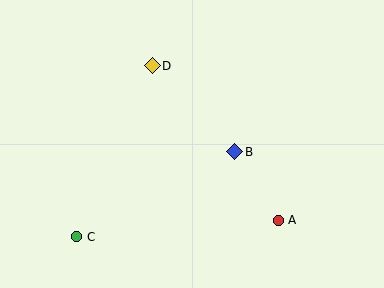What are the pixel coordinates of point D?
Point D is at (152, 66).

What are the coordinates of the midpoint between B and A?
The midpoint between B and A is at (257, 186).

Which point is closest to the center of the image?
Point B at (235, 152) is closest to the center.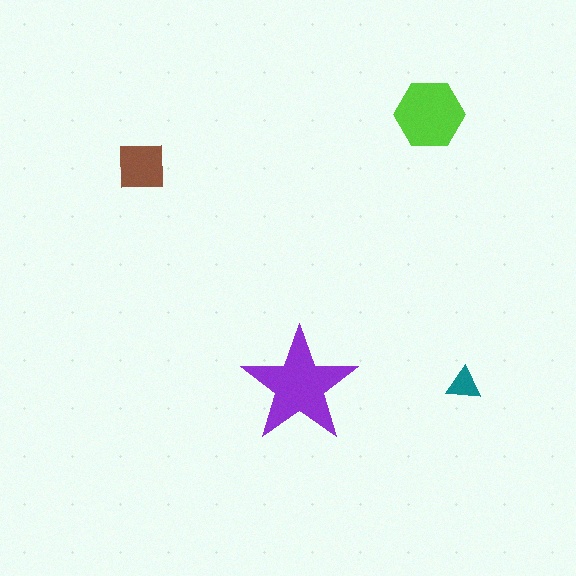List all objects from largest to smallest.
The purple star, the lime hexagon, the brown square, the teal triangle.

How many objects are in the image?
There are 4 objects in the image.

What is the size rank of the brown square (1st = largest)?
3rd.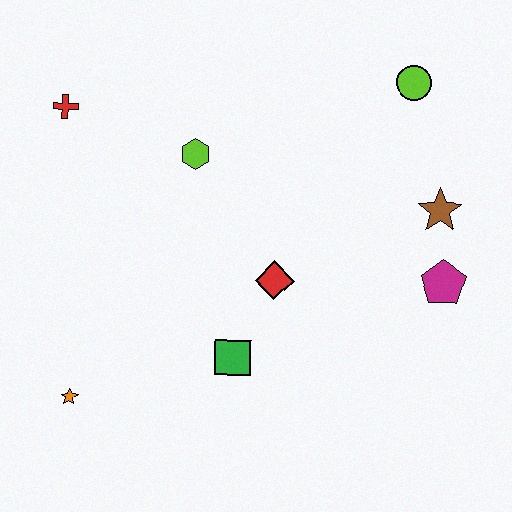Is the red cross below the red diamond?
No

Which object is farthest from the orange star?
The lime circle is farthest from the orange star.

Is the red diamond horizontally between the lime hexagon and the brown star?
Yes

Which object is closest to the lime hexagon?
The red cross is closest to the lime hexagon.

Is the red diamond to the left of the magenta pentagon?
Yes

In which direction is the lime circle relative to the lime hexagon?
The lime circle is to the right of the lime hexagon.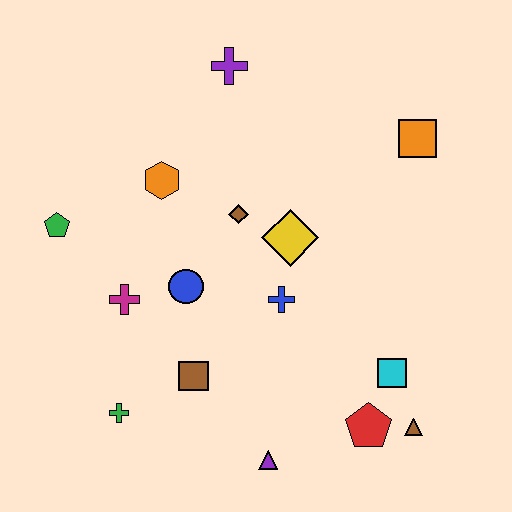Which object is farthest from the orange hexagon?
The brown triangle is farthest from the orange hexagon.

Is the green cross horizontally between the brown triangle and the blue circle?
No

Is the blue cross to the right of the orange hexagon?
Yes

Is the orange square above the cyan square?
Yes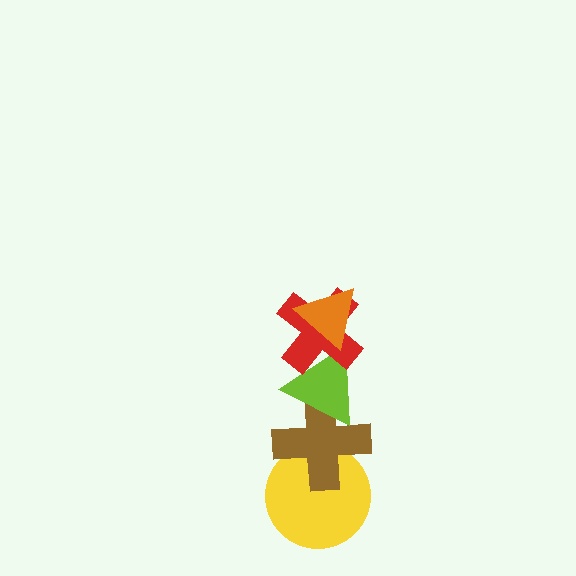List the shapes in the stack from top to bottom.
From top to bottom: the orange triangle, the red cross, the lime triangle, the brown cross, the yellow circle.